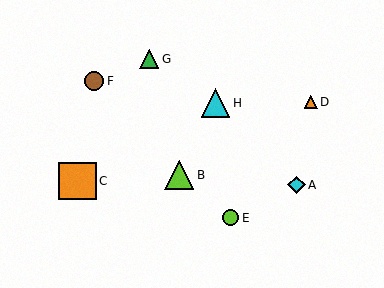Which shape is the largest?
The orange square (labeled C) is the largest.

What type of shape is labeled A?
Shape A is a cyan diamond.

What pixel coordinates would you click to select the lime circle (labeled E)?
Click at (230, 218) to select the lime circle E.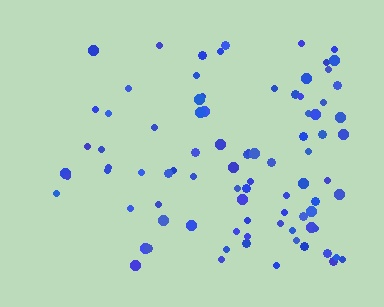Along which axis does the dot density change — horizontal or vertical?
Horizontal.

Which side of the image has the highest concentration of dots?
The right.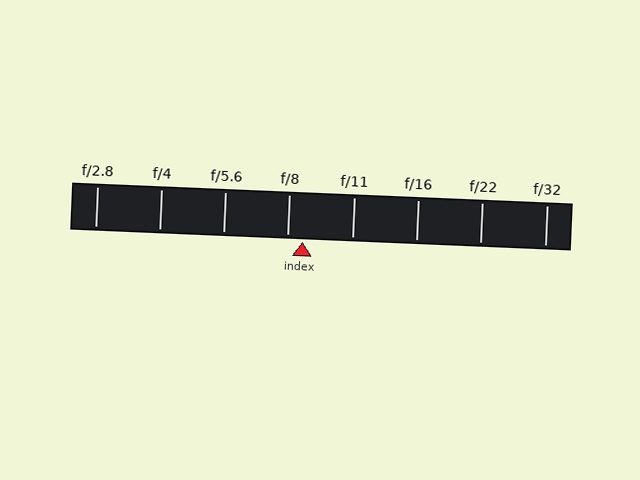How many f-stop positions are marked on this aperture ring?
There are 8 f-stop positions marked.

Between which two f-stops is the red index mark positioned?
The index mark is between f/8 and f/11.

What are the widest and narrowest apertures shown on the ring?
The widest aperture shown is f/2.8 and the narrowest is f/32.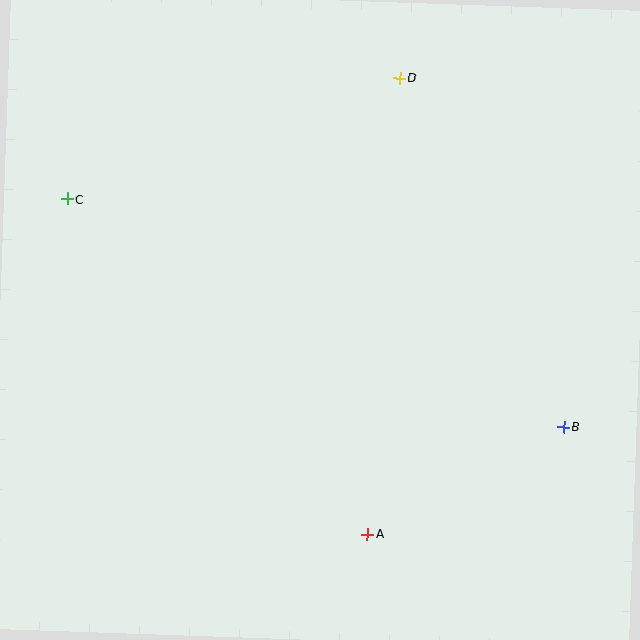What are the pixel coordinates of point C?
Point C is at (67, 199).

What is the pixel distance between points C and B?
The distance between C and B is 546 pixels.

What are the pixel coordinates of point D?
Point D is at (400, 78).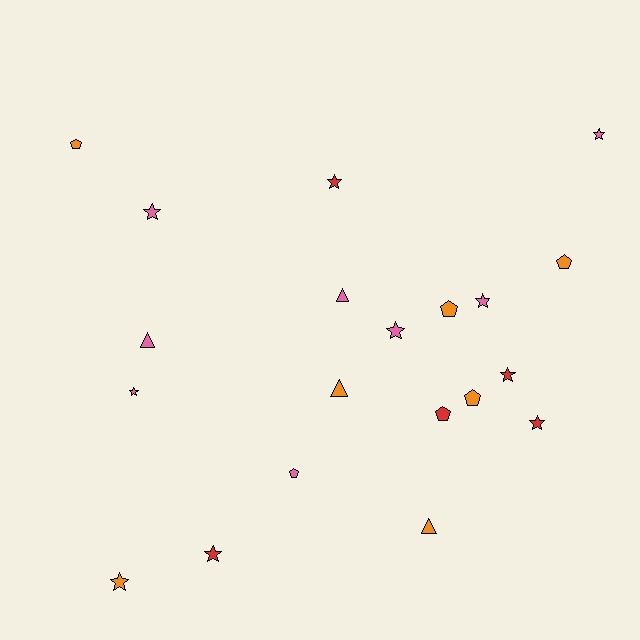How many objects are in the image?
There are 20 objects.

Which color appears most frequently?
Pink, with 8 objects.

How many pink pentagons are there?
There is 1 pink pentagon.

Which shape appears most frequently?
Star, with 10 objects.